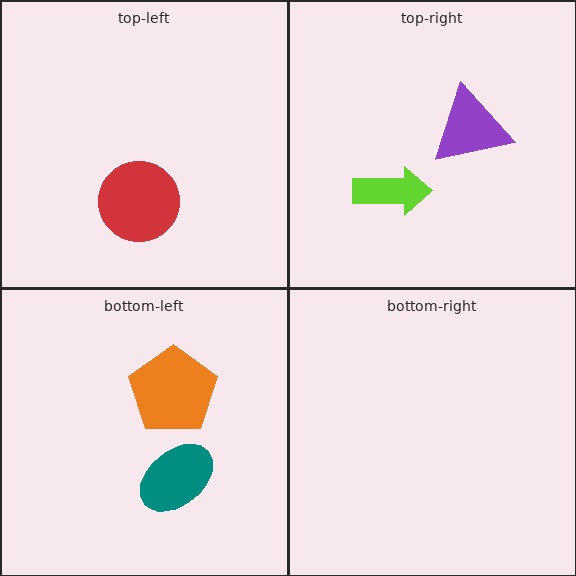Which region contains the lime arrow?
The top-right region.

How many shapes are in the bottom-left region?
2.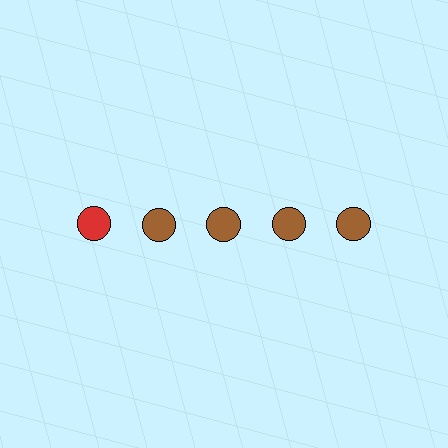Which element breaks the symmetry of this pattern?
The red circle in the top row, leftmost column breaks the symmetry. All other shapes are brown circles.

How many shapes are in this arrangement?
There are 5 shapes arranged in a grid pattern.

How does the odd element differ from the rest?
It has a different color: red instead of brown.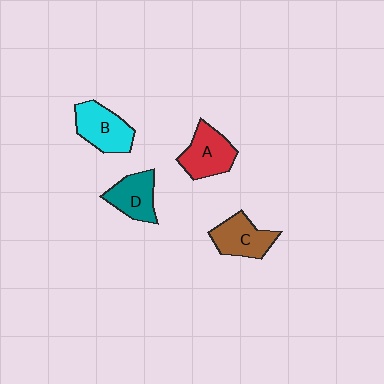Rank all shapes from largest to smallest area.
From largest to smallest: B (cyan), A (red), C (brown), D (teal).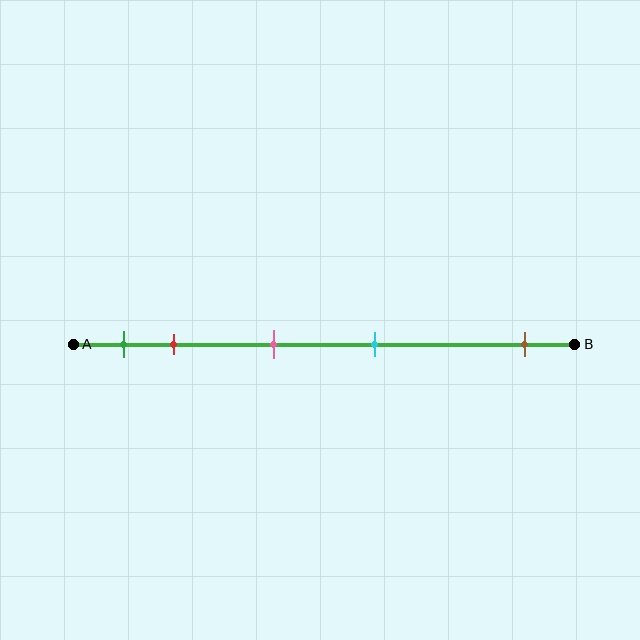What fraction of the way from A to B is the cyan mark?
The cyan mark is approximately 60% (0.6) of the way from A to B.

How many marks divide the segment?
There are 5 marks dividing the segment.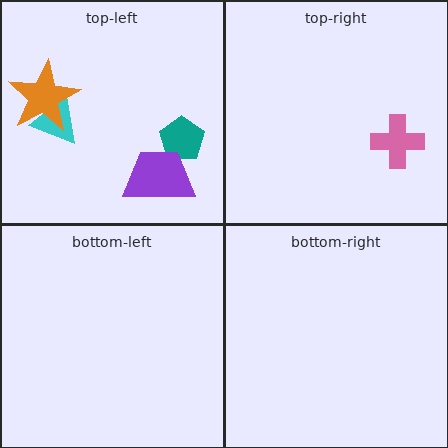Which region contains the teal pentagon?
The top-left region.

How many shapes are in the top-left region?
4.